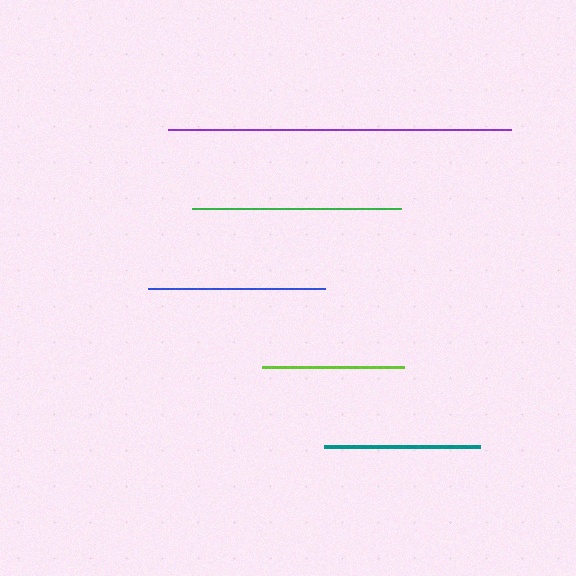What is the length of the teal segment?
The teal segment is approximately 156 pixels long.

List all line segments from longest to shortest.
From longest to shortest: purple, green, blue, teal, lime.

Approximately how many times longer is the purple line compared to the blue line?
The purple line is approximately 1.9 times the length of the blue line.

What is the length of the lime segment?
The lime segment is approximately 142 pixels long.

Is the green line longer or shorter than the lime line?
The green line is longer than the lime line.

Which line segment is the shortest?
The lime line is the shortest at approximately 142 pixels.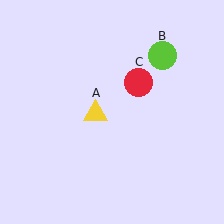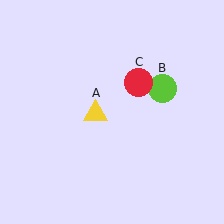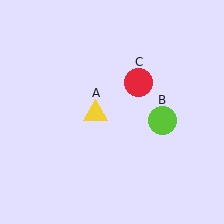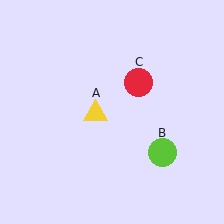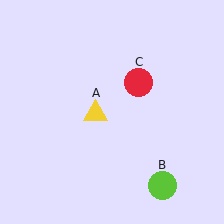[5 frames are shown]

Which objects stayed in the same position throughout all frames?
Yellow triangle (object A) and red circle (object C) remained stationary.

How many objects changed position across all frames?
1 object changed position: lime circle (object B).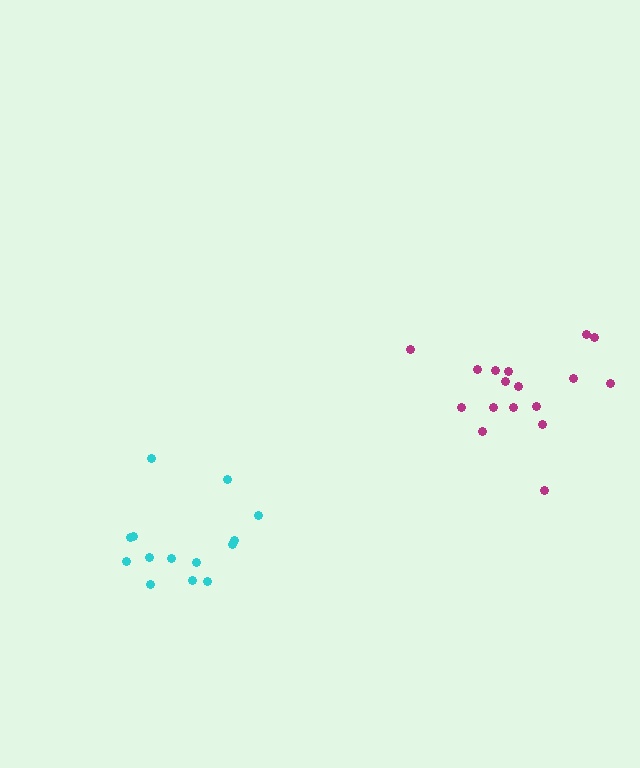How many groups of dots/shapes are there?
There are 2 groups.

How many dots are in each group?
Group 1: 14 dots, Group 2: 17 dots (31 total).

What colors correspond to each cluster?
The clusters are colored: cyan, magenta.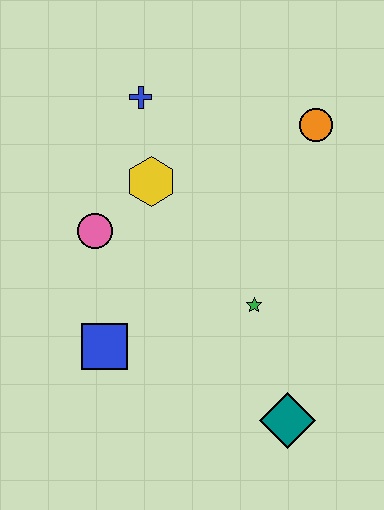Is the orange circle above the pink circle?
Yes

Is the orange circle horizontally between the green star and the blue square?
No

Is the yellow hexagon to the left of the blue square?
No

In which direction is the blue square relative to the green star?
The blue square is to the left of the green star.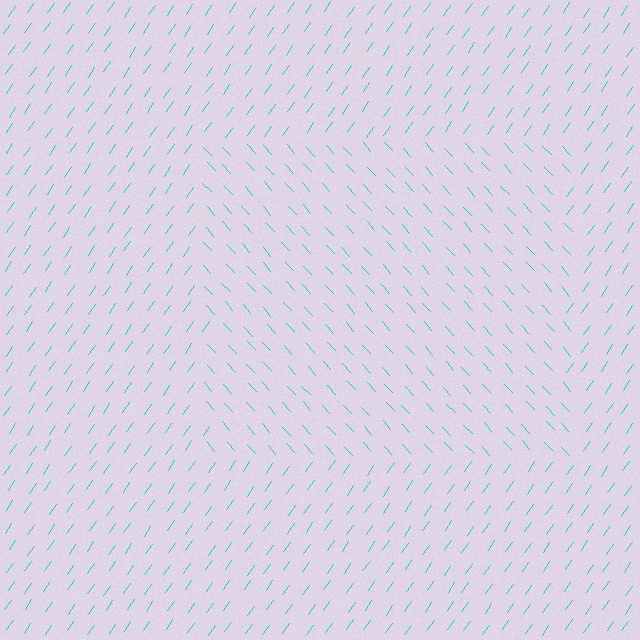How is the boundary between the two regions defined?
The boundary is defined purely by a change in line orientation (approximately 78 degrees difference). All lines are the same color and thickness.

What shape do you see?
I see a rectangle.